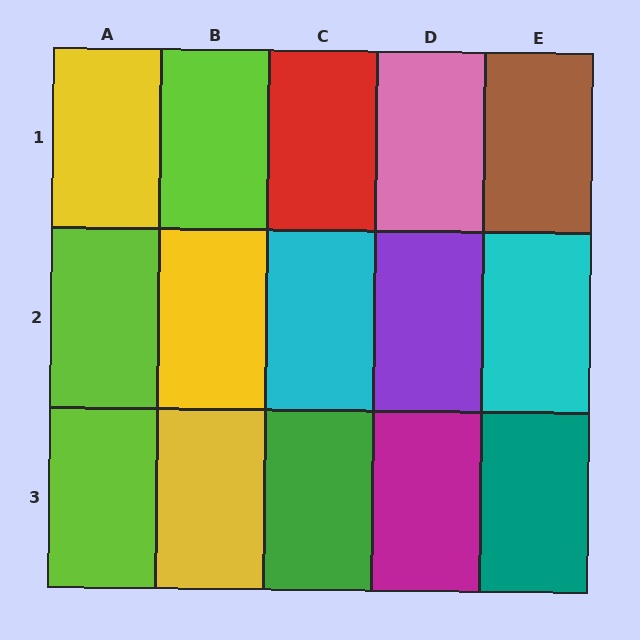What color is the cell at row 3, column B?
Yellow.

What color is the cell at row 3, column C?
Green.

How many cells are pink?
1 cell is pink.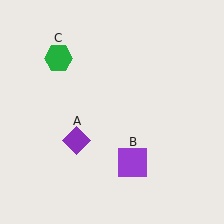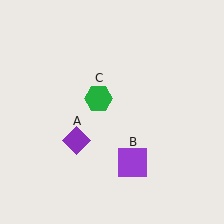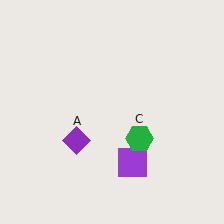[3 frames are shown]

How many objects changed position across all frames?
1 object changed position: green hexagon (object C).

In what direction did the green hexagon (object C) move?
The green hexagon (object C) moved down and to the right.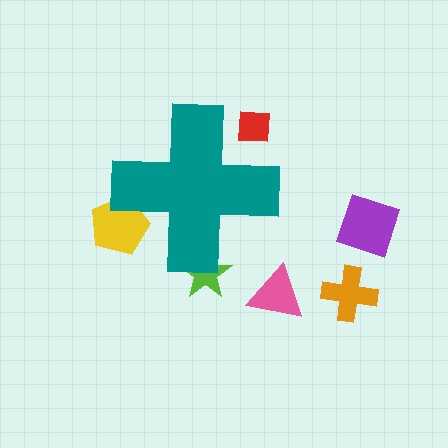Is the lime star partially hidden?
Yes, the lime star is partially hidden behind the teal cross.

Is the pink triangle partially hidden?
No, the pink triangle is fully visible.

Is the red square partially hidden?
Yes, the red square is partially hidden behind the teal cross.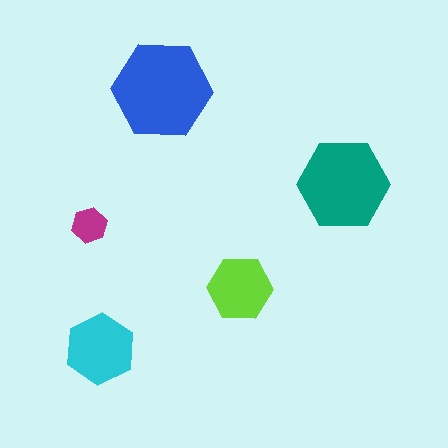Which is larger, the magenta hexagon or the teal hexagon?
The teal one.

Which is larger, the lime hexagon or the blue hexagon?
The blue one.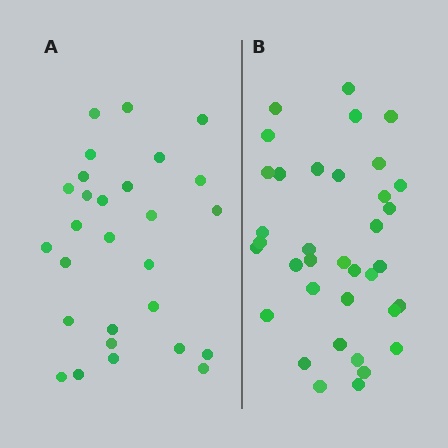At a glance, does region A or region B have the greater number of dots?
Region B (the right region) has more dots.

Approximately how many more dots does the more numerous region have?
Region B has roughly 8 or so more dots than region A.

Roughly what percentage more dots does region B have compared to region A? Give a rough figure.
About 30% more.